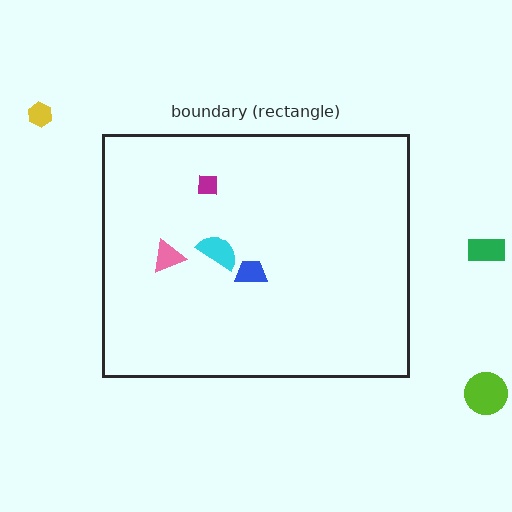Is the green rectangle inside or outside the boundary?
Outside.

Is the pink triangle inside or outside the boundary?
Inside.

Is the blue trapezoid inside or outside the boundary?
Inside.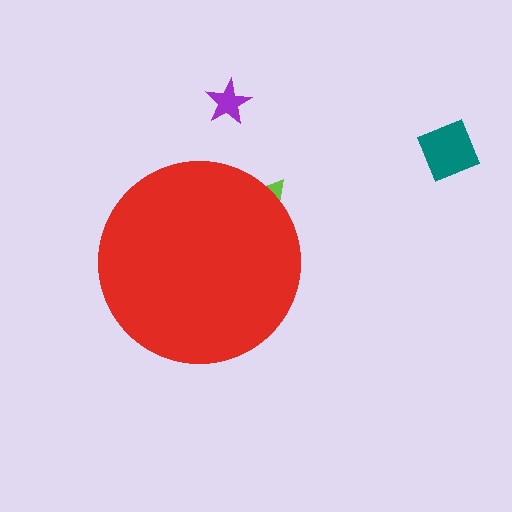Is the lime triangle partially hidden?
Yes, the lime triangle is partially hidden behind the red circle.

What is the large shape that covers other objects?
A red circle.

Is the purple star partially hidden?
No, the purple star is fully visible.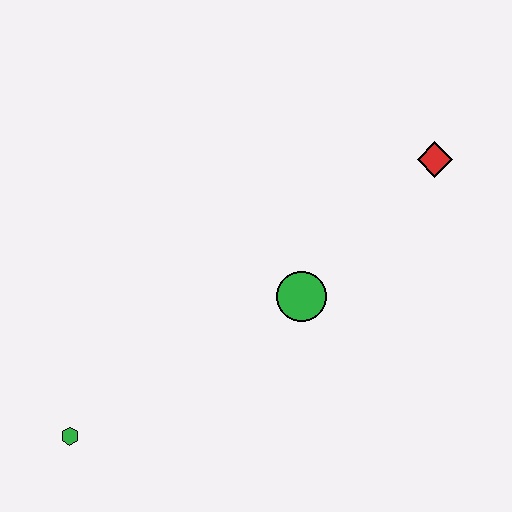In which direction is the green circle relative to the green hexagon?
The green circle is to the right of the green hexagon.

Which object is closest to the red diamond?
The green circle is closest to the red diamond.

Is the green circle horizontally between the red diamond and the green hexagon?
Yes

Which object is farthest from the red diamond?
The green hexagon is farthest from the red diamond.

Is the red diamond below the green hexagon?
No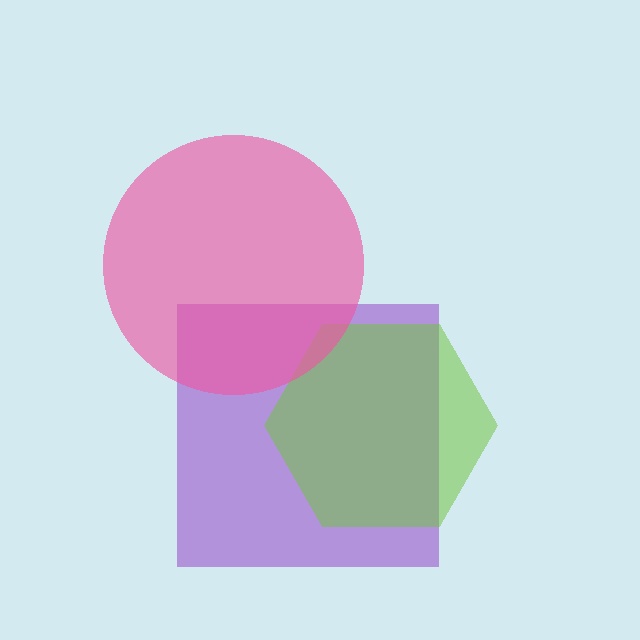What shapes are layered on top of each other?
The layered shapes are: a purple square, a lime hexagon, a pink circle.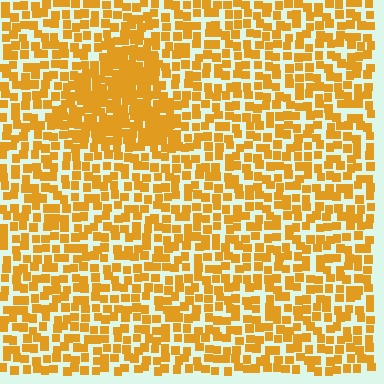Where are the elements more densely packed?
The elements are more densely packed inside the triangle boundary.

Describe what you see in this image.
The image contains small orange elements arranged at two different densities. A triangle-shaped region is visible where the elements are more densely packed than the surrounding area.